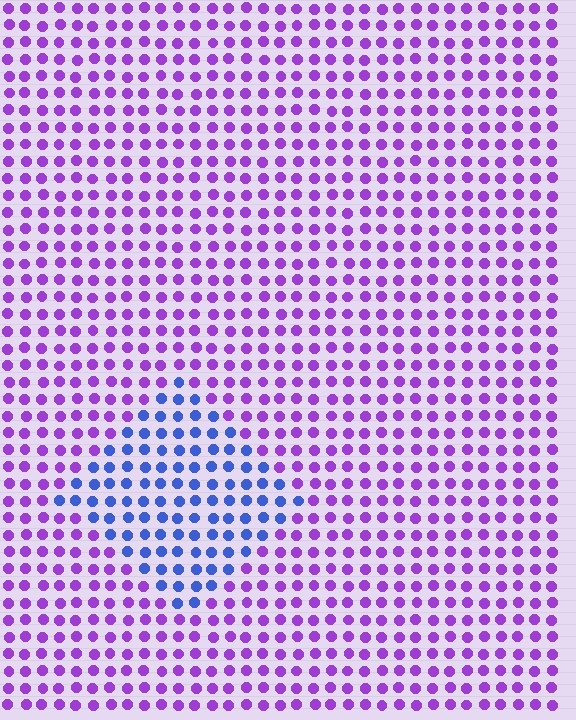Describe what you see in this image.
The image is filled with small purple elements in a uniform arrangement. A diamond-shaped region is visible where the elements are tinted to a slightly different hue, forming a subtle color boundary.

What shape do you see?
I see a diamond.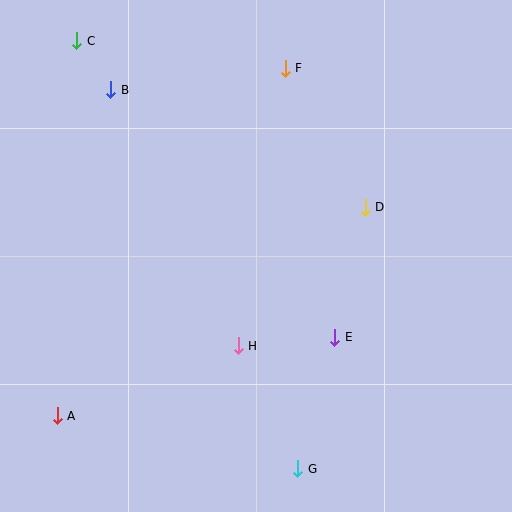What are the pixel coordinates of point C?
Point C is at (77, 41).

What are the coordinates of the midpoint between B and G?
The midpoint between B and G is at (204, 279).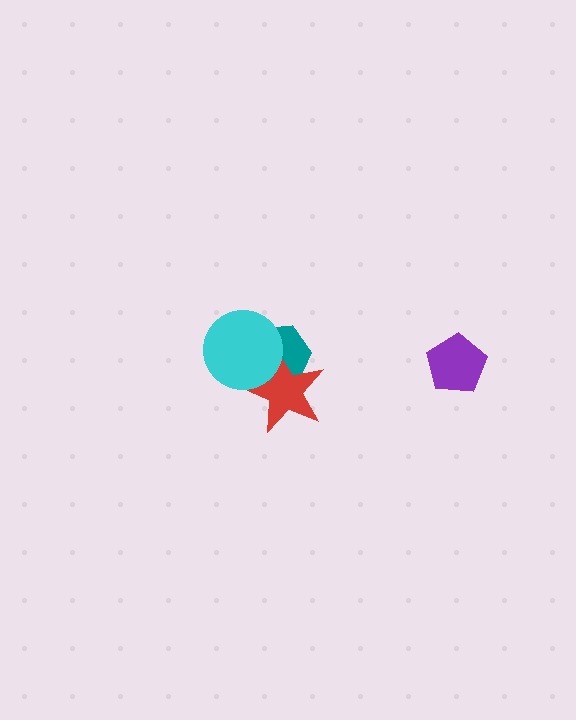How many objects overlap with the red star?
2 objects overlap with the red star.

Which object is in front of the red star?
The cyan circle is in front of the red star.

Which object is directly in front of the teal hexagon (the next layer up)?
The red star is directly in front of the teal hexagon.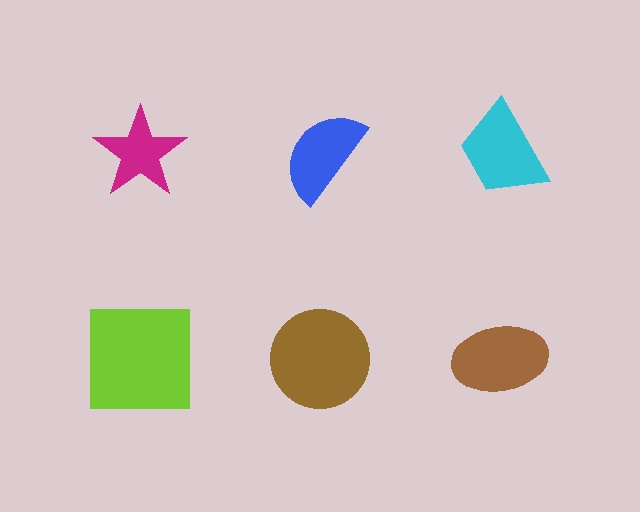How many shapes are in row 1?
3 shapes.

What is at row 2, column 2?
A brown circle.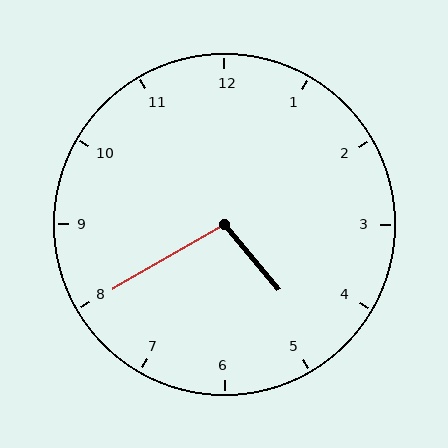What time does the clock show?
4:40.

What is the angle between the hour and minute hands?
Approximately 100 degrees.